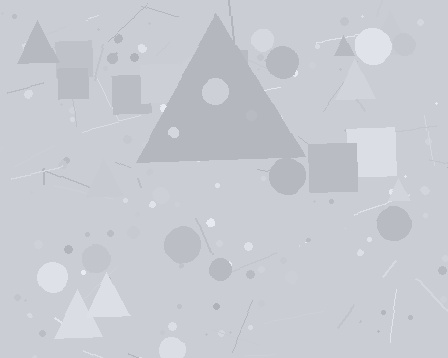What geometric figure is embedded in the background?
A triangle is embedded in the background.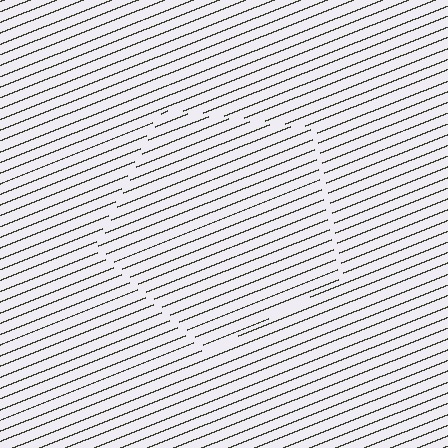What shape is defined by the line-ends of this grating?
An illusory pentagon. The interior of the shape contains the same grating, shifted by half a period — the contour is defined by the phase discontinuity where line-ends from the inner and outer gratings abut.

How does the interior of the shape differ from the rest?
The interior of the shape contains the same grating, shifted by half a period — the contour is defined by the phase discontinuity where line-ends from the inner and outer gratings abut.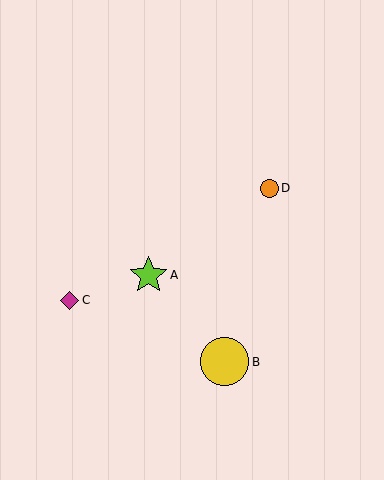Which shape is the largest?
The yellow circle (labeled B) is the largest.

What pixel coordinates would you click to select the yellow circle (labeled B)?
Click at (225, 362) to select the yellow circle B.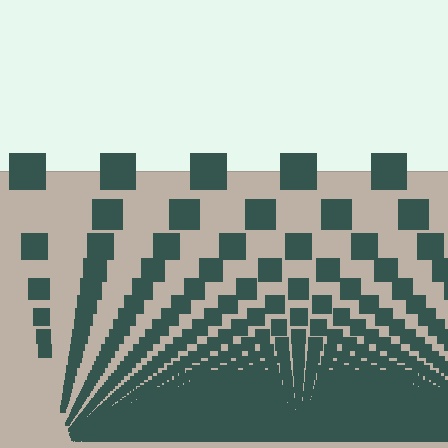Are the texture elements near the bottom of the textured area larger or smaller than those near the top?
Smaller. The gradient is inverted — elements near the bottom are smaller and denser.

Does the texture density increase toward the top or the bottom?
Density increases toward the bottom.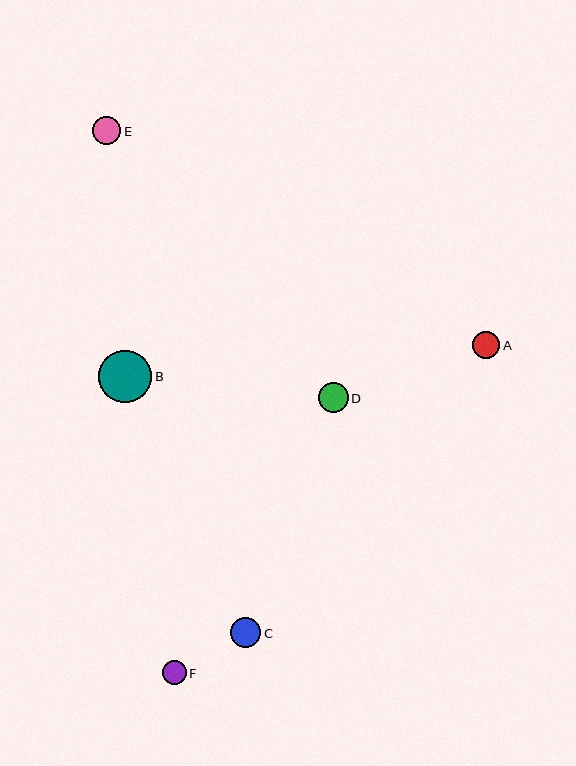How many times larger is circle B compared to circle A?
Circle B is approximately 1.9 times the size of circle A.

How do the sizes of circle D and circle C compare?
Circle D and circle C are approximately the same size.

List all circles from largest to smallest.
From largest to smallest: B, D, C, E, A, F.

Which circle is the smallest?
Circle F is the smallest with a size of approximately 24 pixels.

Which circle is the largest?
Circle B is the largest with a size of approximately 53 pixels.